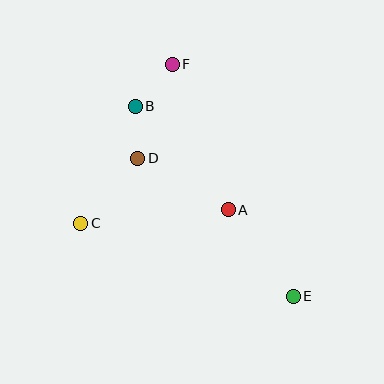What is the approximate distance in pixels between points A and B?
The distance between A and B is approximately 139 pixels.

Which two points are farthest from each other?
Points E and F are farthest from each other.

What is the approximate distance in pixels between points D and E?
The distance between D and E is approximately 208 pixels.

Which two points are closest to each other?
Points B and D are closest to each other.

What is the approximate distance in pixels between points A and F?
The distance between A and F is approximately 156 pixels.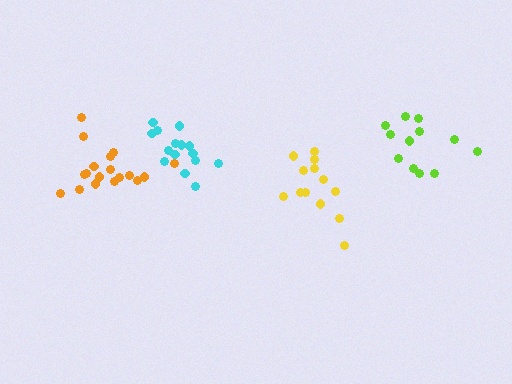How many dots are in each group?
Group 1: 15 dots, Group 2: 18 dots, Group 3: 12 dots, Group 4: 13 dots (58 total).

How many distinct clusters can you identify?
There are 4 distinct clusters.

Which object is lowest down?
The yellow cluster is bottommost.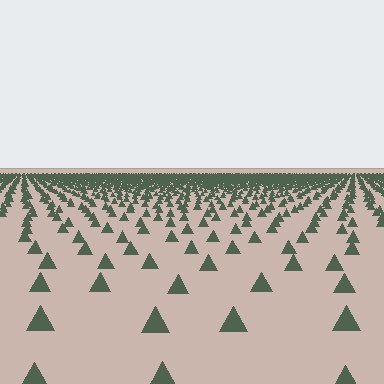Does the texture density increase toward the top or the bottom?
Density increases toward the top.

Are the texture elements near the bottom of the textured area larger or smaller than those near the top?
Larger. Near the bottom, elements are closer to the viewer and appear at a bigger on-screen size.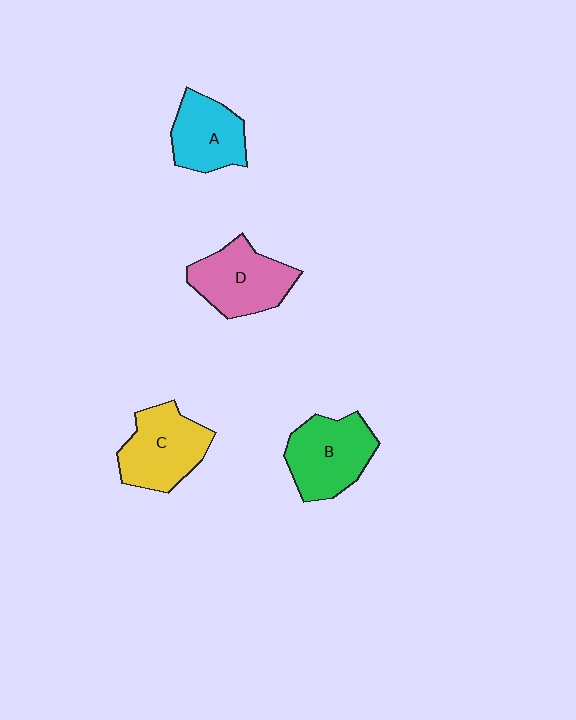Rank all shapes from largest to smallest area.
From largest to smallest: B (green), C (yellow), D (pink), A (cyan).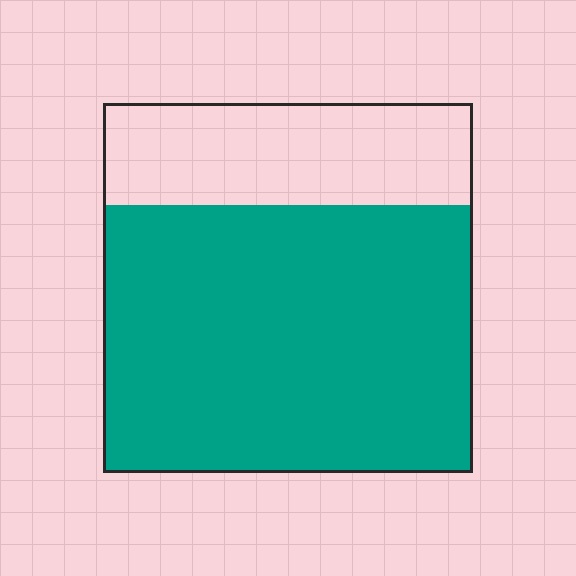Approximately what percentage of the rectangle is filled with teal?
Approximately 70%.